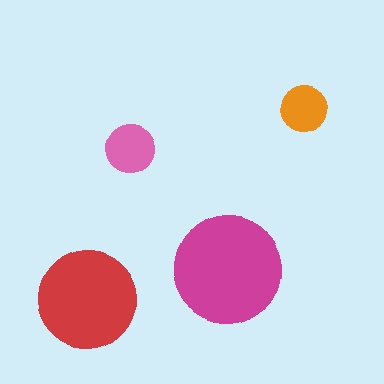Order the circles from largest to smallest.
the magenta one, the red one, the pink one, the orange one.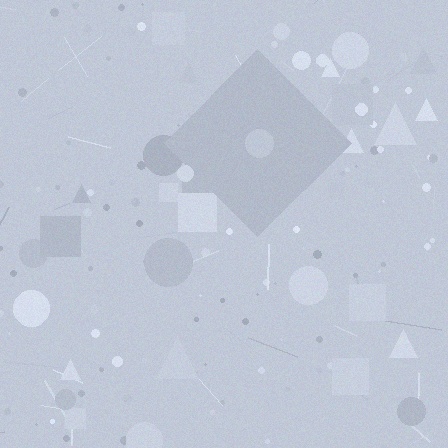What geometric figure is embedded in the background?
A diamond is embedded in the background.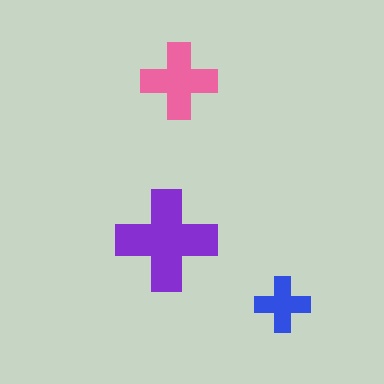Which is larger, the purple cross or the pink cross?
The purple one.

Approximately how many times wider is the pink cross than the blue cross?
About 1.5 times wider.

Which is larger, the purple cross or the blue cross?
The purple one.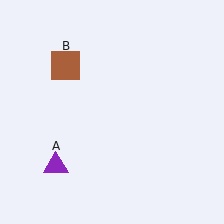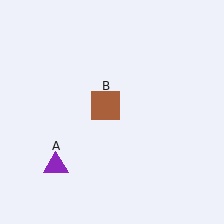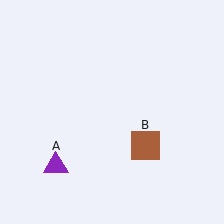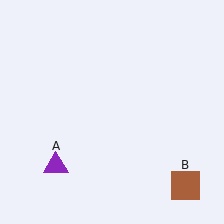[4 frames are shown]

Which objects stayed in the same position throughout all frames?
Purple triangle (object A) remained stationary.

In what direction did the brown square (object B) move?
The brown square (object B) moved down and to the right.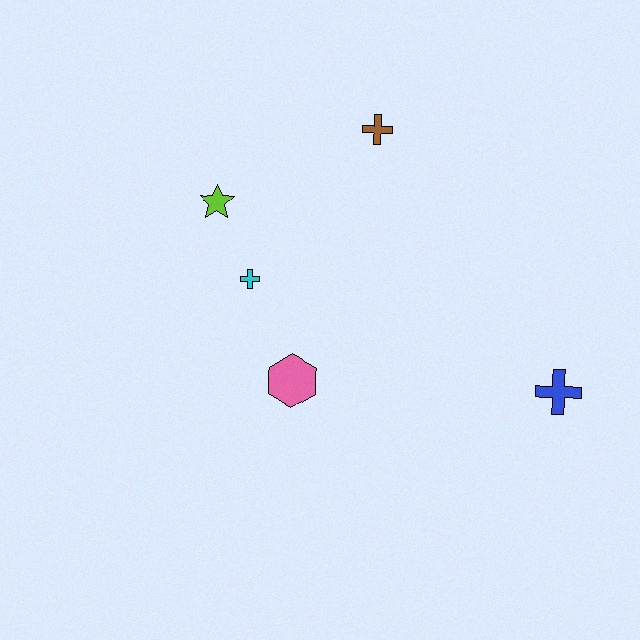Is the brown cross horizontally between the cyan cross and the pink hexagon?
No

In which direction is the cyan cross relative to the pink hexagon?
The cyan cross is above the pink hexagon.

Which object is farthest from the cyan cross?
The blue cross is farthest from the cyan cross.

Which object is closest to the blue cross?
The pink hexagon is closest to the blue cross.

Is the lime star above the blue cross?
Yes